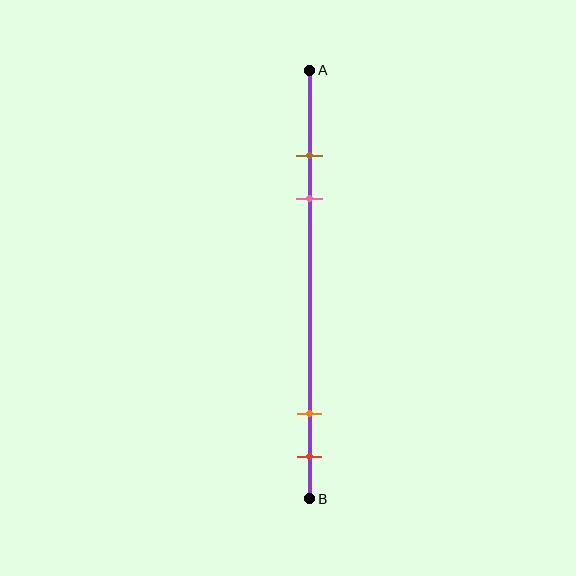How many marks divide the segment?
There are 4 marks dividing the segment.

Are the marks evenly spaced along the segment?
No, the marks are not evenly spaced.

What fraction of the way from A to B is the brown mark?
The brown mark is approximately 20% (0.2) of the way from A to B.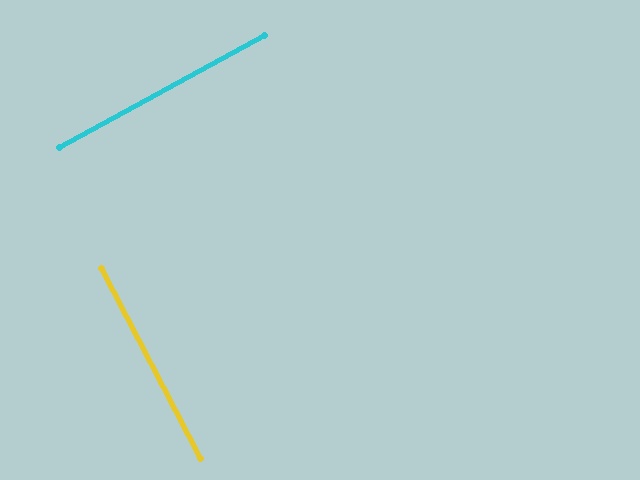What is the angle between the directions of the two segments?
Approximately 89 degrees.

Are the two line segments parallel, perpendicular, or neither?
Perpendicular — they meet at approximately 89°.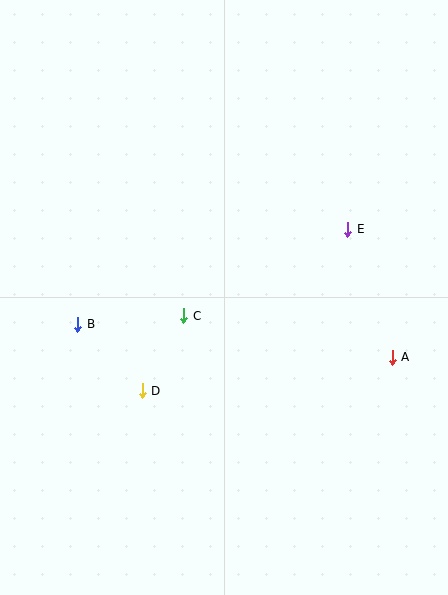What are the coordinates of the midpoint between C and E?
The midpoint between C and E is at (266, 272).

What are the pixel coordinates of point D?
Point D is at (142, 391).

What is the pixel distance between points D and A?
The distance between D and A is 252 pixels.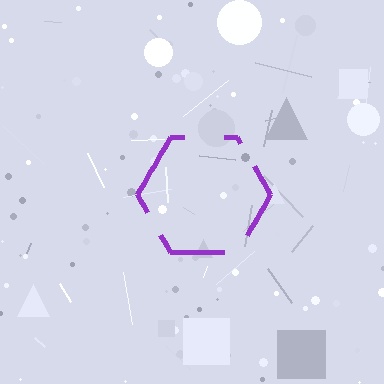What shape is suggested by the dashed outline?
The dashed outline suggests a hexagon.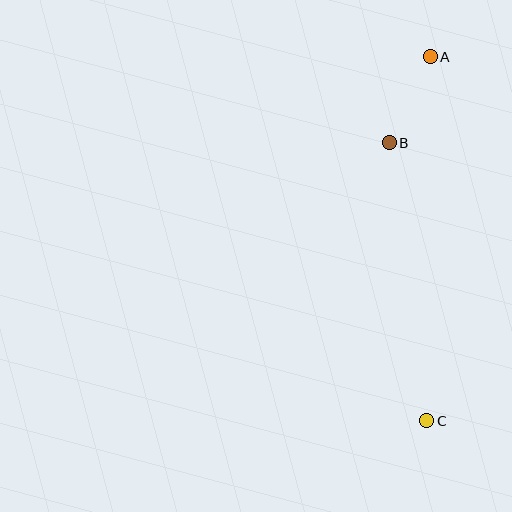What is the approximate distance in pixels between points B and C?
The distance between B and C is approximately 281 pixels.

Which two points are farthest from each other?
Points A and C are farthest from each other.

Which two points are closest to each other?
Points A and B are closest to each other.